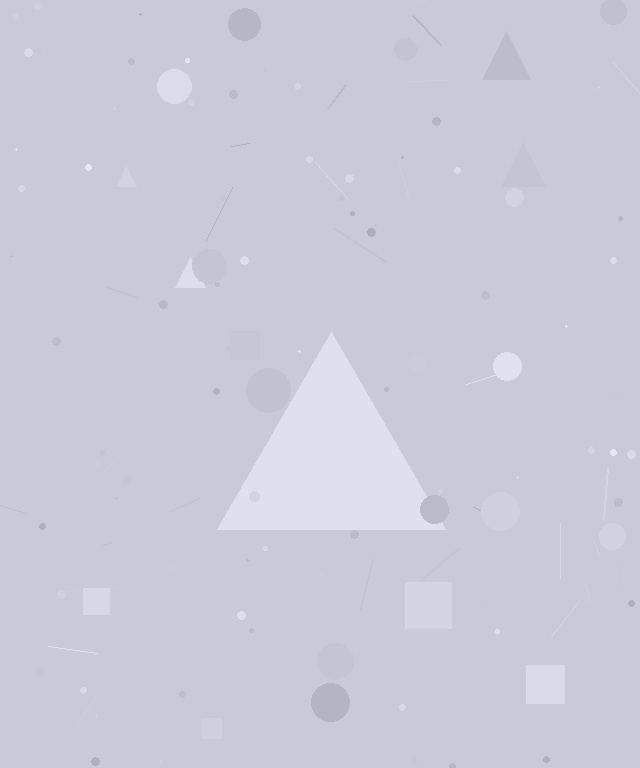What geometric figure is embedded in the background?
A triangle is embedded in the background.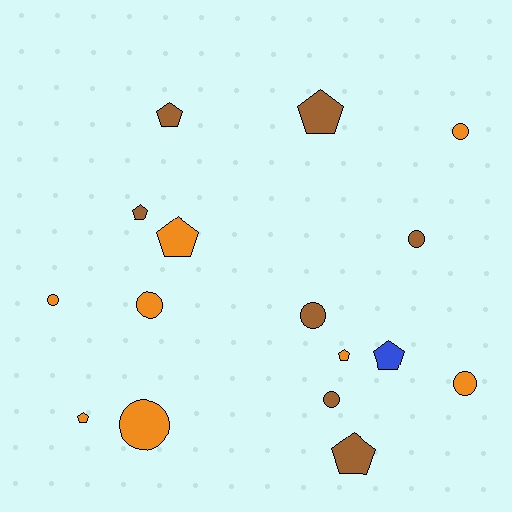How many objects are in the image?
There are 16 objects.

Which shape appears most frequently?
Pentagon, with 8 objects.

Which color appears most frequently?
Orange, with 8 objects.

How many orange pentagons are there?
There are 3 orange pentagons.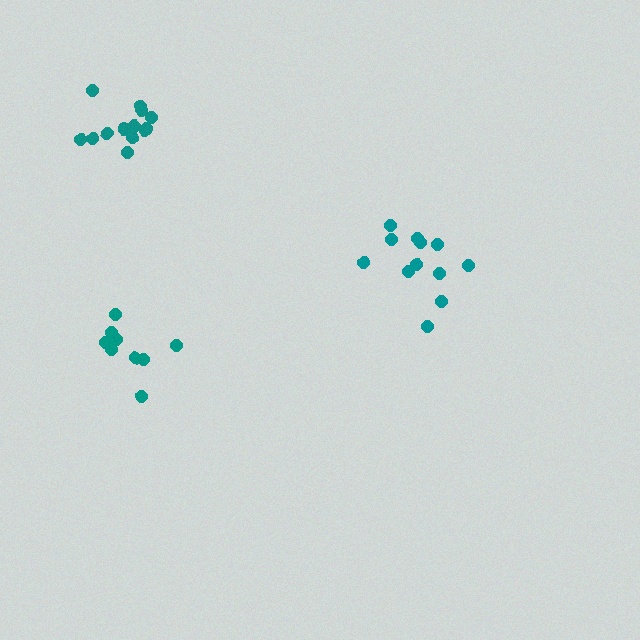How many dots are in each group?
Group 1: 9 dots, Group 2: 12 dots, Group 3: 14 dots (35 total).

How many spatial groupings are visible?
There are 3 spatial groupings.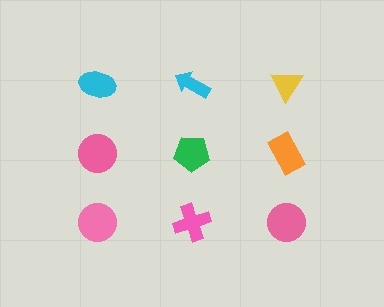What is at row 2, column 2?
A green pentagon.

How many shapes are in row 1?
3 shapes.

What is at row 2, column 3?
An orange rectangle.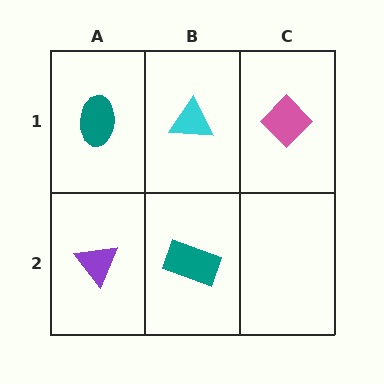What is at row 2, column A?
A purple triangle.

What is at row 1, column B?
A cyan triangle.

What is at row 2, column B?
A teal rectangle.